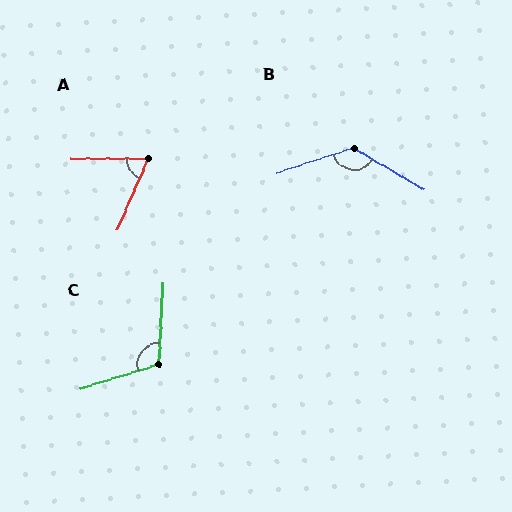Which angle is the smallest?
A, at approximately 66 degrees.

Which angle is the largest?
B, at approximately 131 degrees.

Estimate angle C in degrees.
Approximately 110 degrees.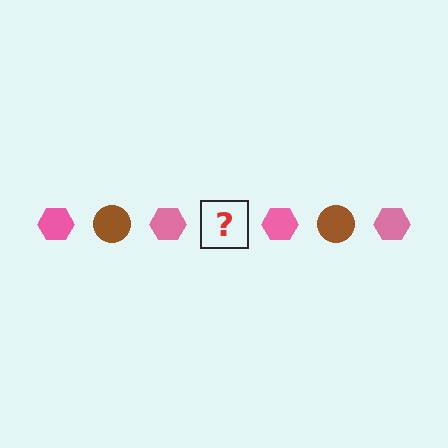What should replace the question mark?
The question mark should be replaced with a brown circle.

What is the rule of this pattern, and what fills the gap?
The rule is that the pattern alternates between pink hexagon and brown circle. The gap should be filled with a brown circle.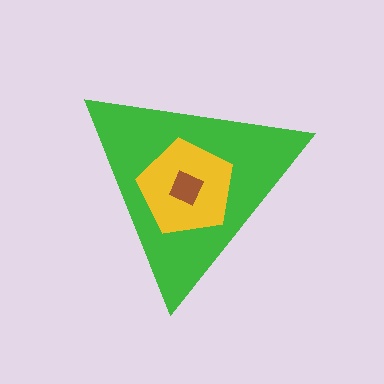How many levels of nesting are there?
3.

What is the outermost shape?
The green triangle.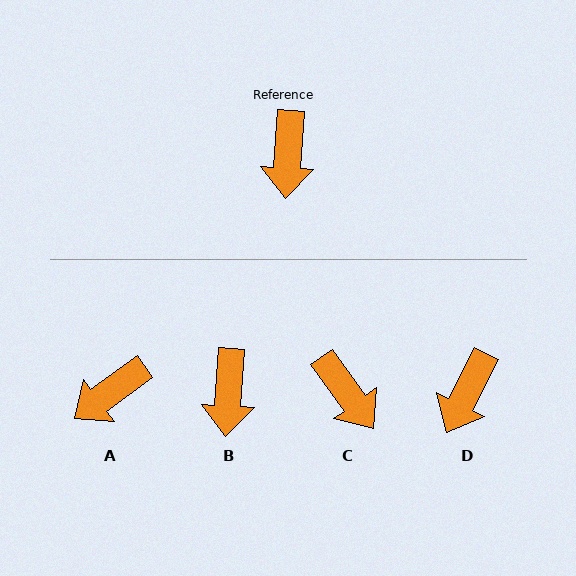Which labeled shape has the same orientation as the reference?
B.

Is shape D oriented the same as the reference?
No, it is off by about 23 degrees.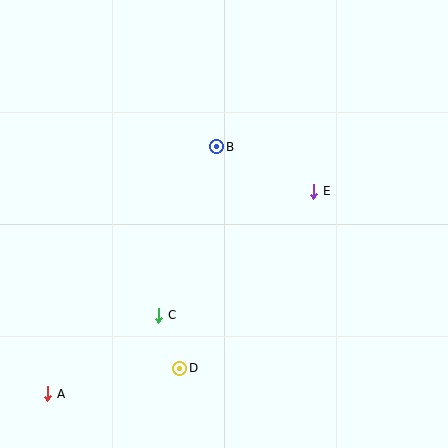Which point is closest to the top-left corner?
Point B is closest to the top-left corner.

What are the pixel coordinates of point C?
Point C is at (159, 315).